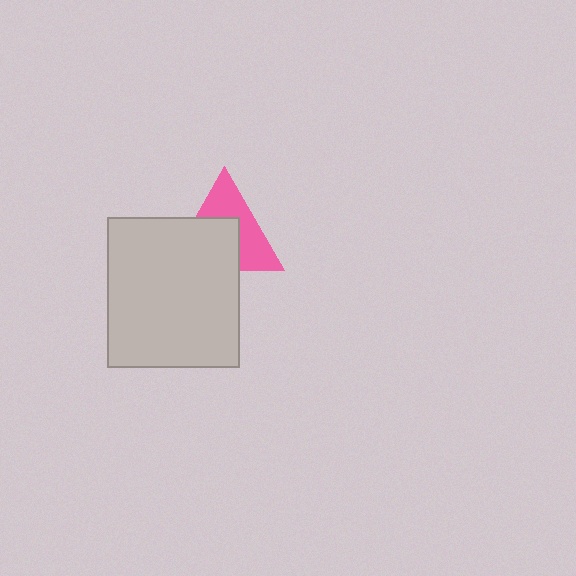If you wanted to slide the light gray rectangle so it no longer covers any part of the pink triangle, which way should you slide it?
Slide it down — that is the most direct way to separate the two shapes.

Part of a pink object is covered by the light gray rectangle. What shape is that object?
It is a triangle.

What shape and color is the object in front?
The object in front is a light gray rectangle.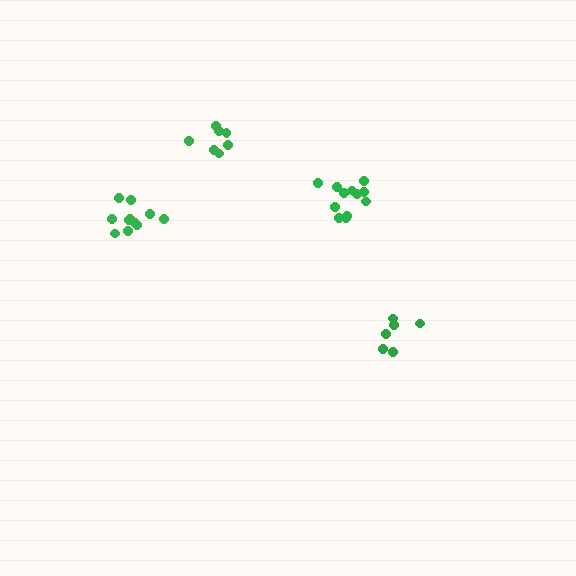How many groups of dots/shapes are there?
There are 4 groups.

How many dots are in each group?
Group 1: 11 dots, Group 2: 7 dots, Group 3: 6 dots, Group 4: 12 dots (36 total).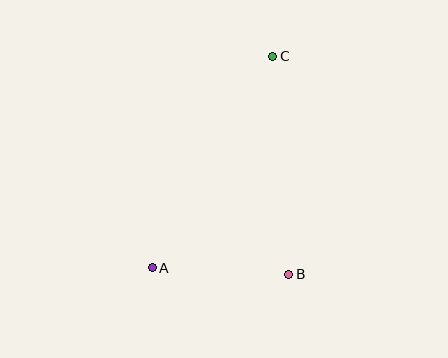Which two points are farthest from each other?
Points A and C are farthest from each other.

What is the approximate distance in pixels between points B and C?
The distance between B and C is approximately 218 pixels.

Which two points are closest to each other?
Points A and B are closest to each other.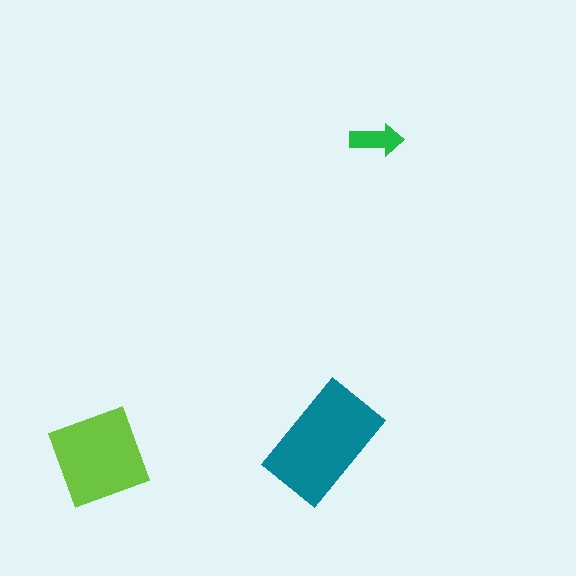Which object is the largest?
The teal rectangle.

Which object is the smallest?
The green arrow.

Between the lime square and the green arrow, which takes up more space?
The lime square.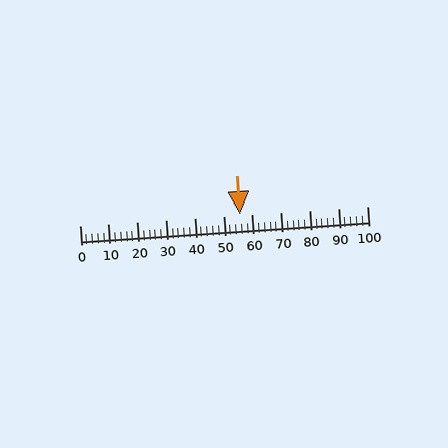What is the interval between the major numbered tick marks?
The major tick marks are spaced 10 units apart.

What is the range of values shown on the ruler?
The ruler shows values from 0 to 100.